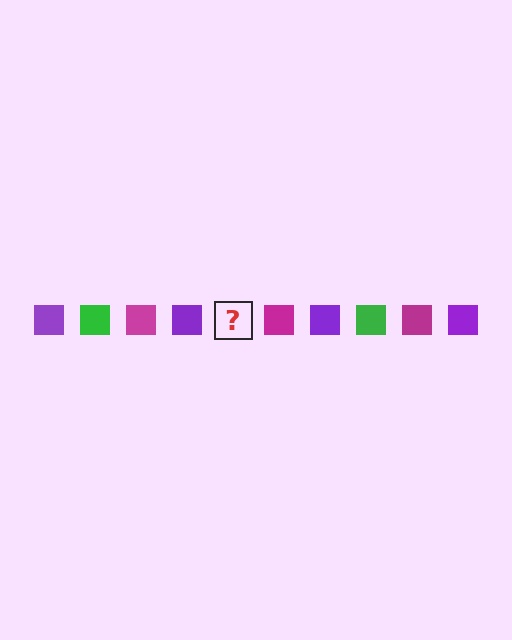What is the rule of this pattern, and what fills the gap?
The rule is that the pattern cycles through purple, green, magenta squares. The gap should be filled with a green square.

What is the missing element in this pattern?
The missing element is a green square.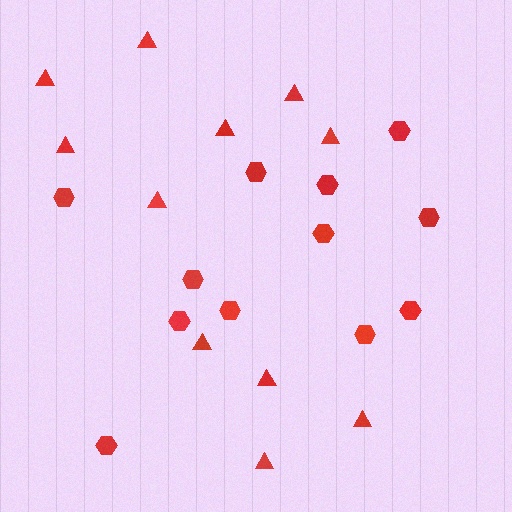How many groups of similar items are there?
There are 2 groups: one group of hexagons (12) and one group of triangles (11).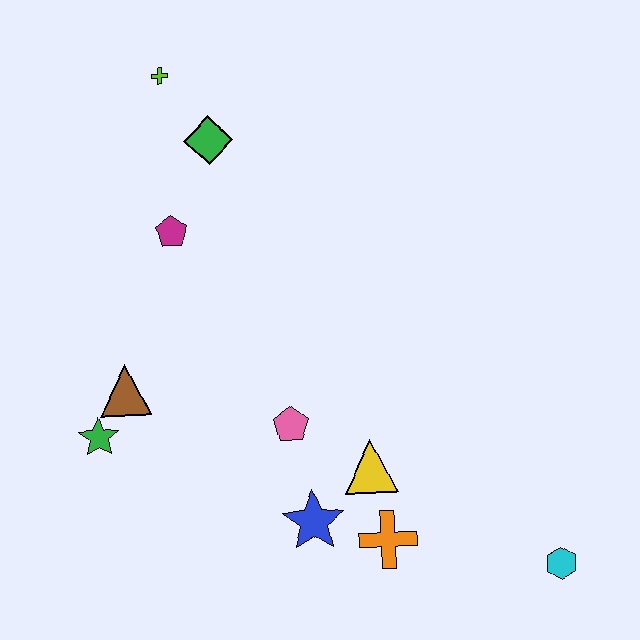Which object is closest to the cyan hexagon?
The orange cross is closest to the cyan hexagon.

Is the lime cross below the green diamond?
No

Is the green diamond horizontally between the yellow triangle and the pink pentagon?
No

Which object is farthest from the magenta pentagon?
The cyan hexagon is farthest from the magenta pentagon.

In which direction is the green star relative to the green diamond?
The green star is below the green diamond.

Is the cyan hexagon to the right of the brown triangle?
Yes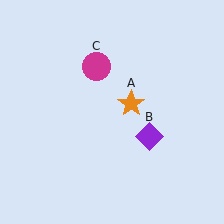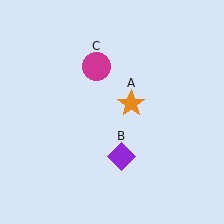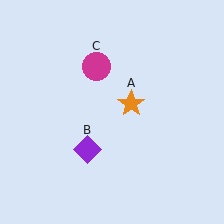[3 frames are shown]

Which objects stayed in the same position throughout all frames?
Orange star (object A) and magenta circle (object C) remained stationary.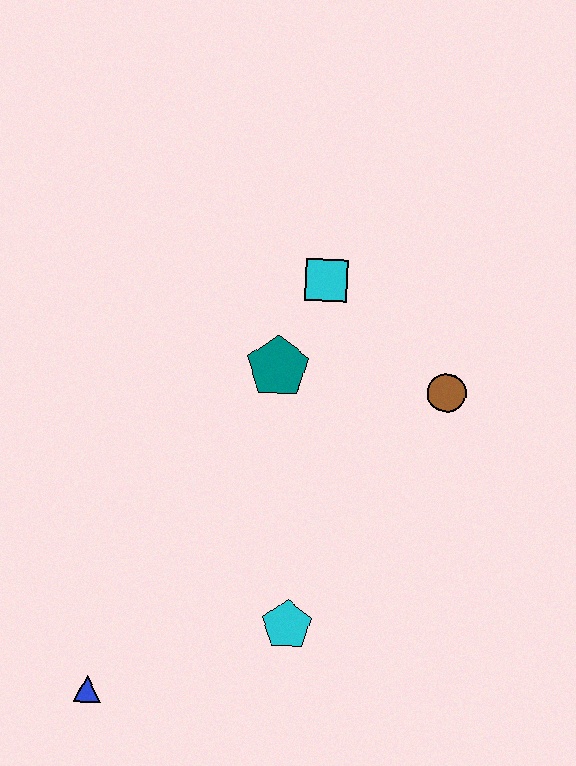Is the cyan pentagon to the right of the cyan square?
No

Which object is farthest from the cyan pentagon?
The cyan square is farthest from the cyan pentagon.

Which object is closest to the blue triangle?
The cyan pentagon is closest to the blue triangle.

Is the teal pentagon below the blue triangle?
No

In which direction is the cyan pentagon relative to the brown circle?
The cyan pentagon is below the brown circle.